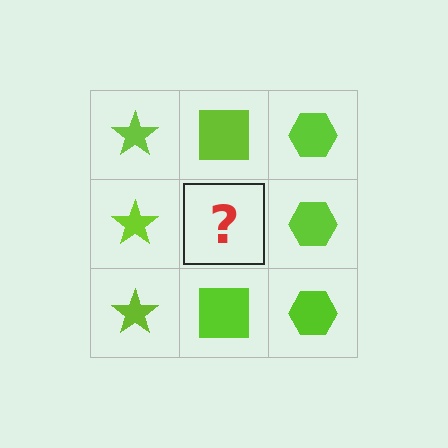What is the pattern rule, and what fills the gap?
The rule is that each column has a consistent shape. The gap should be filled with a lime square.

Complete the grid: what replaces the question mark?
The question mark should be replaced with a lime square.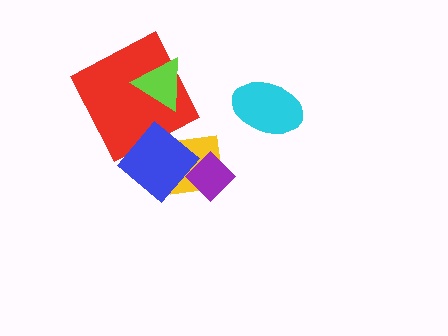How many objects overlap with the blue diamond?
3 objects overlap with the blue diamond.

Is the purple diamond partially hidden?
Yes, it is partially covered by another shape.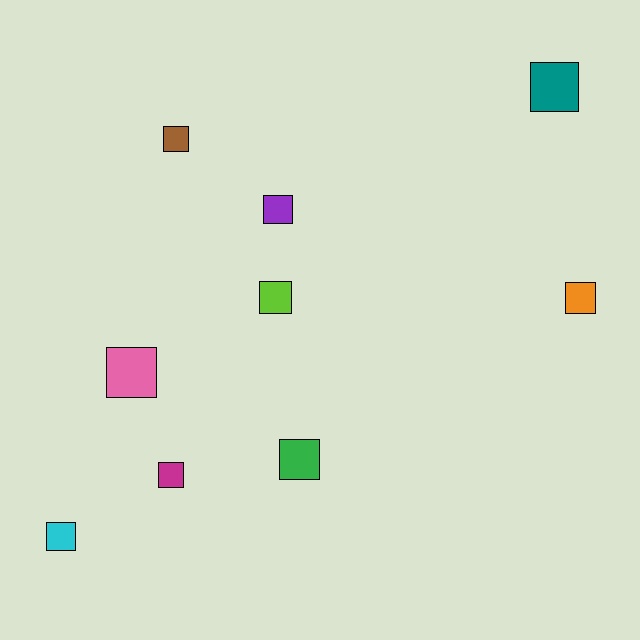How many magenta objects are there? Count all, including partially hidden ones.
There is 1 magenta object.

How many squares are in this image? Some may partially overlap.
There are 9 squares.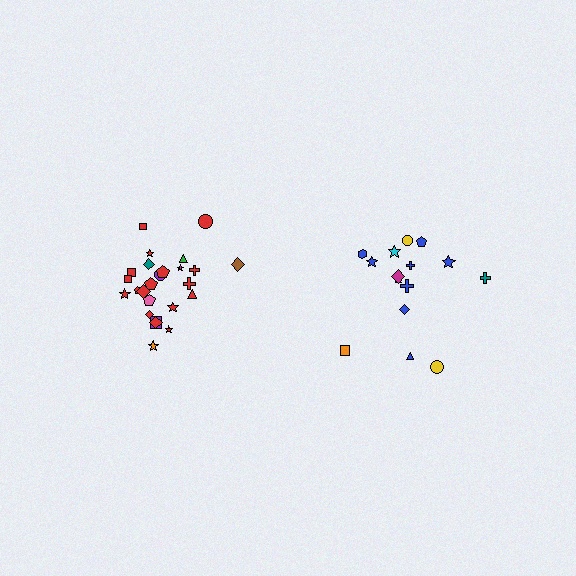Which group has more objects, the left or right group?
The left group.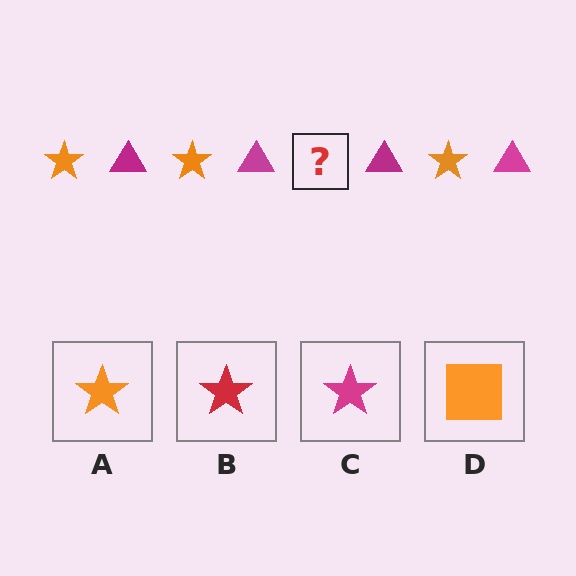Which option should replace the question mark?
Option A.